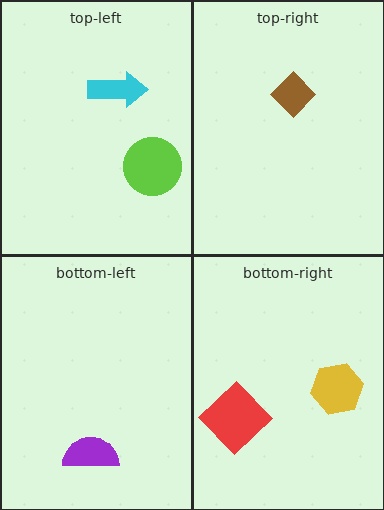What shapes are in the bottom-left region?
The purple semicircle.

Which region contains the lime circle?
The top-left region.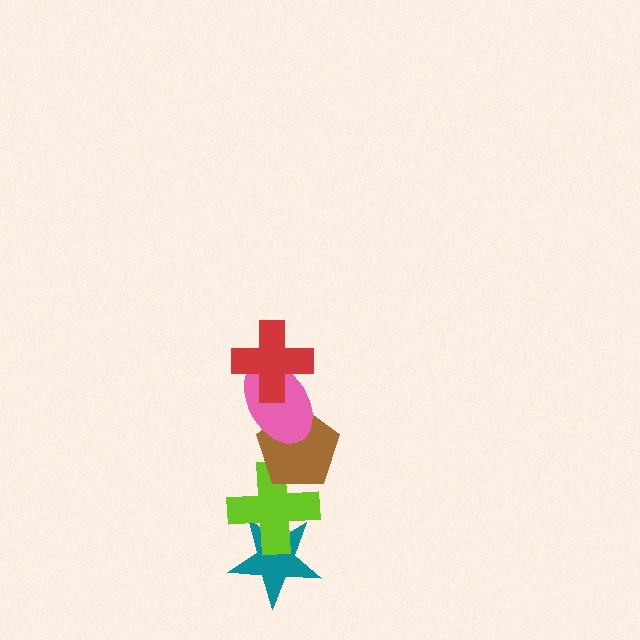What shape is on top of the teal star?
The lime cross is on top of the teal star.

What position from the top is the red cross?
The red cross is 1st from the top.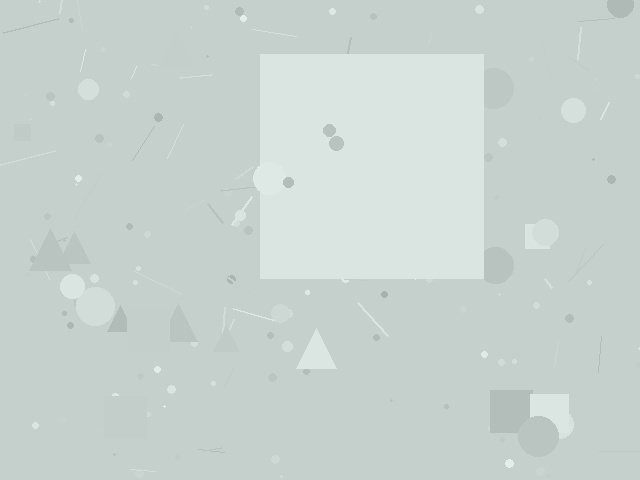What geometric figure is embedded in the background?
A square is embedded in the background.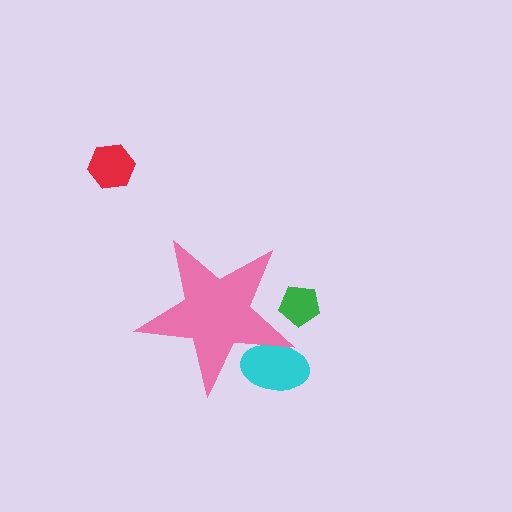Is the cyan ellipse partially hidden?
Yes, the cyan ellipse is partially hidden behind the pink star.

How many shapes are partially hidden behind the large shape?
2 shapes are partially hidden.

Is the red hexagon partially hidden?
No, the red hexagon is fully visible.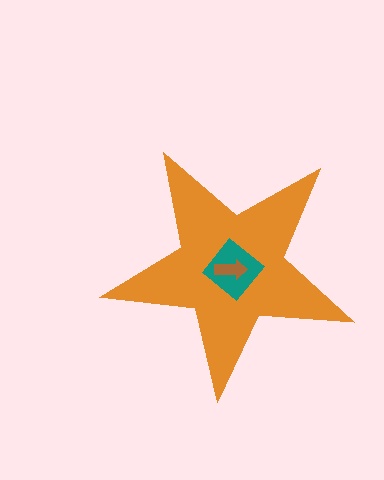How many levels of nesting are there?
3.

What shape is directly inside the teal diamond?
The brown arrow.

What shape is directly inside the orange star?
The teal diamond.